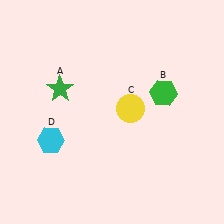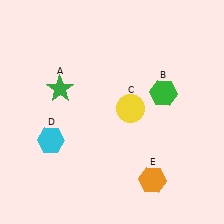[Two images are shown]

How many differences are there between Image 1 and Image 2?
There is 1 difference between the two images.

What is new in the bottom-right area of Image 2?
An orange hexagon (E) was added in the bottom-right area of Image 2.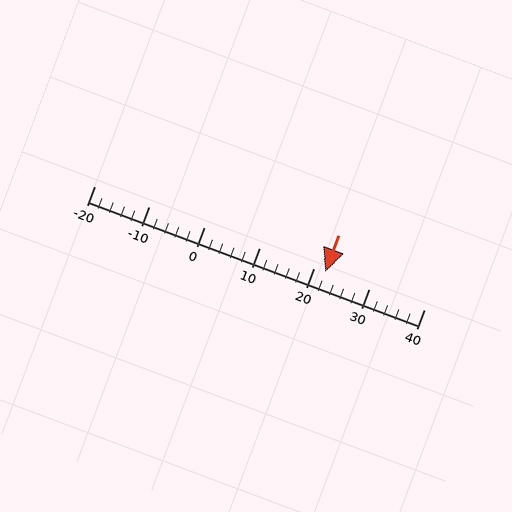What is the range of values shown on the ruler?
The ruler shows values from -20 to 40.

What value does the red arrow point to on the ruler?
The red arrow points to approximately 22.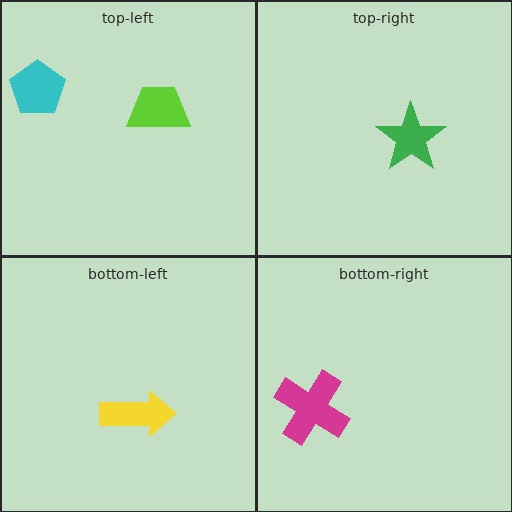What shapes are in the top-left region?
The cyan pentagon, the lime trapezoid.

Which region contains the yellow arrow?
The bottom-left region.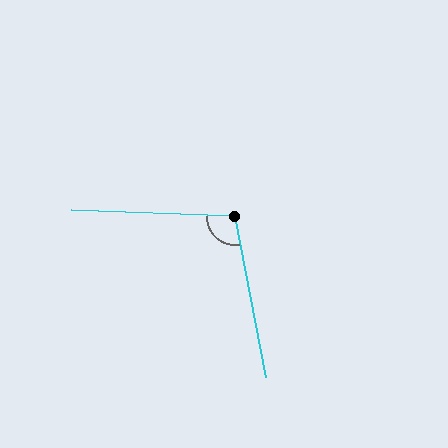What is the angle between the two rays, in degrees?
Approximately 103 degrees.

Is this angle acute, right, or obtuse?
It is obtuse.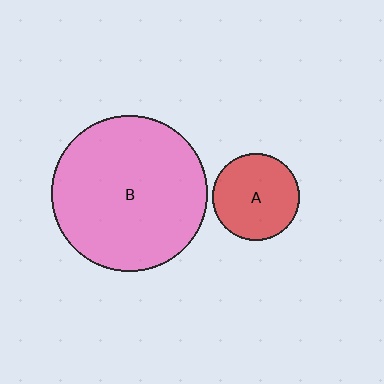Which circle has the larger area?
Circle B (pink).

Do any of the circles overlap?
No, none of the circles overlap.